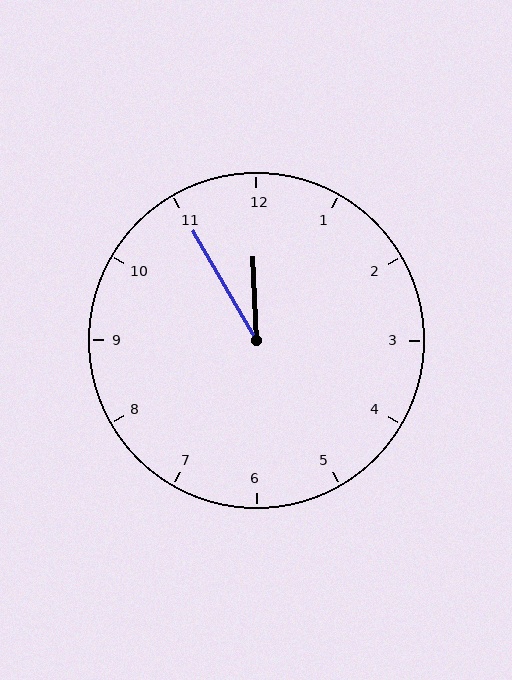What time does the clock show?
11:55.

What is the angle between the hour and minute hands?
Approximately 28 degrees.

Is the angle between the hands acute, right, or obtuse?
It is acute.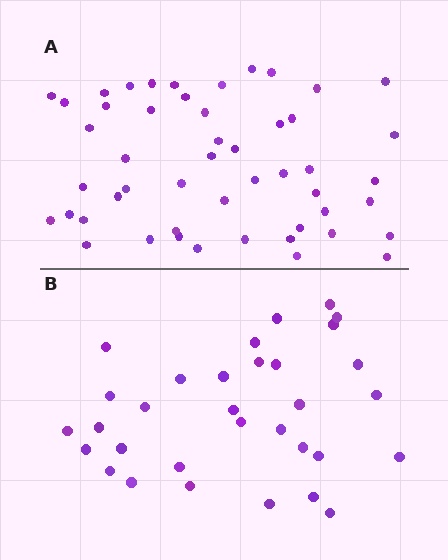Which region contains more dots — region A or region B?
Region A (the top region) has more dots.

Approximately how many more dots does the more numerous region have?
Region A has approximately 20 more dots than region B.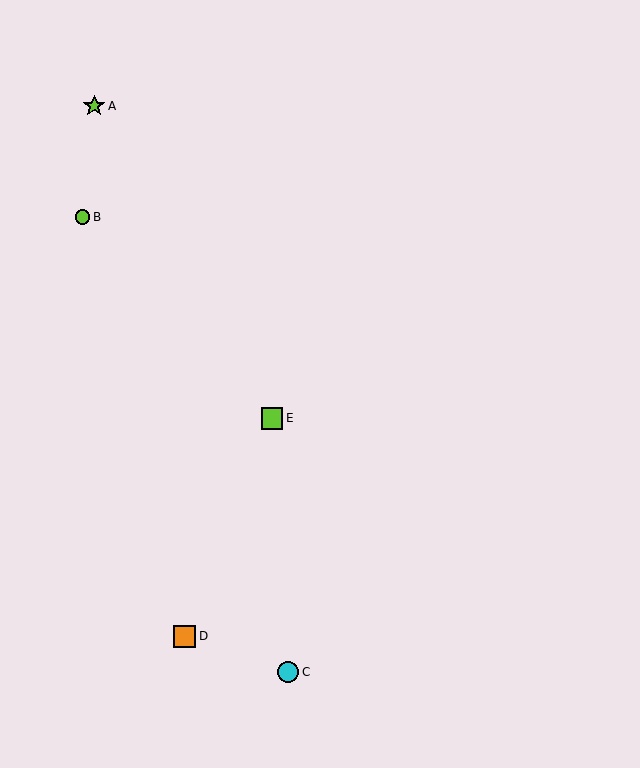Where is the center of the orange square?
The center of the orange square is at (185, 636).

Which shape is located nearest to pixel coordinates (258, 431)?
The lime square (labeled E) at (272, 419) is nearest to that location.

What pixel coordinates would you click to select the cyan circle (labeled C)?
Click at (288, 672) to select the cyan circle C.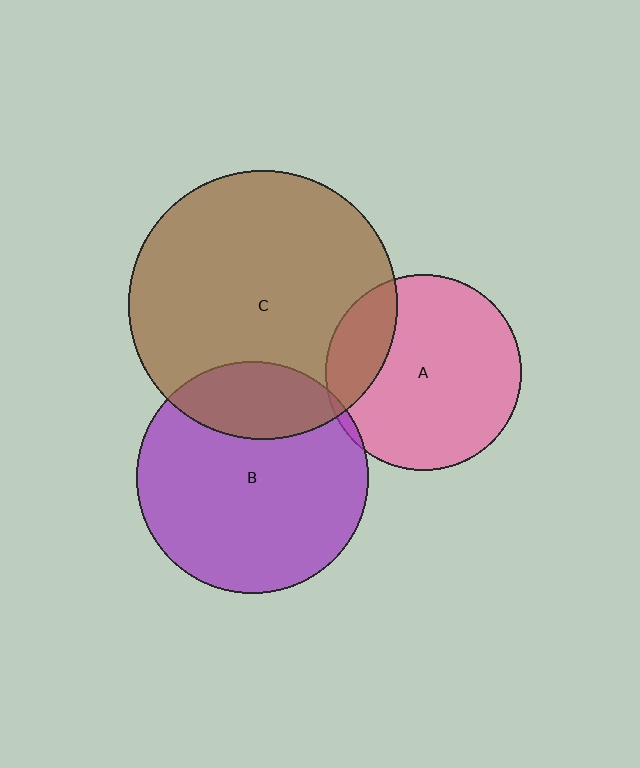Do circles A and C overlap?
Yes.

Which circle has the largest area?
Circle C (brown).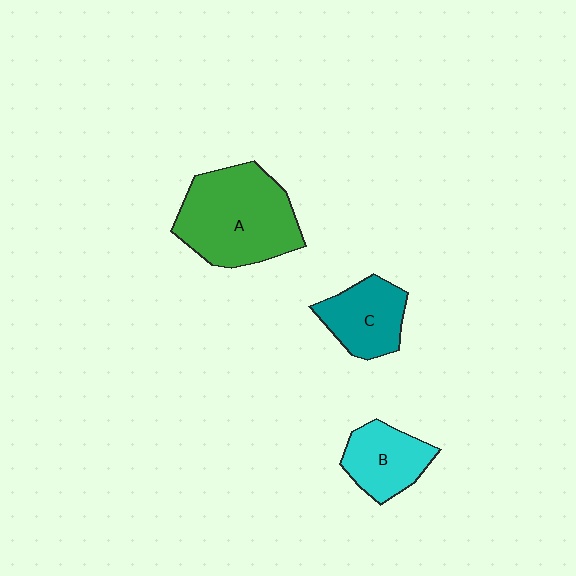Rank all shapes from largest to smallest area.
From largest to smallest: A (green), C (teal), B (cyan).